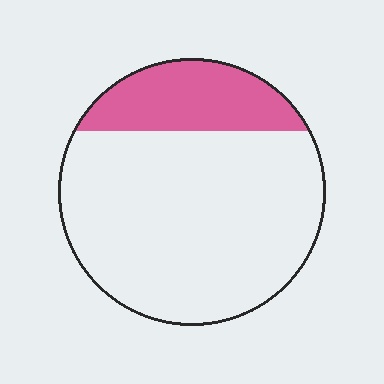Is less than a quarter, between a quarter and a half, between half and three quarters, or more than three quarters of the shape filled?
Less than a quarter.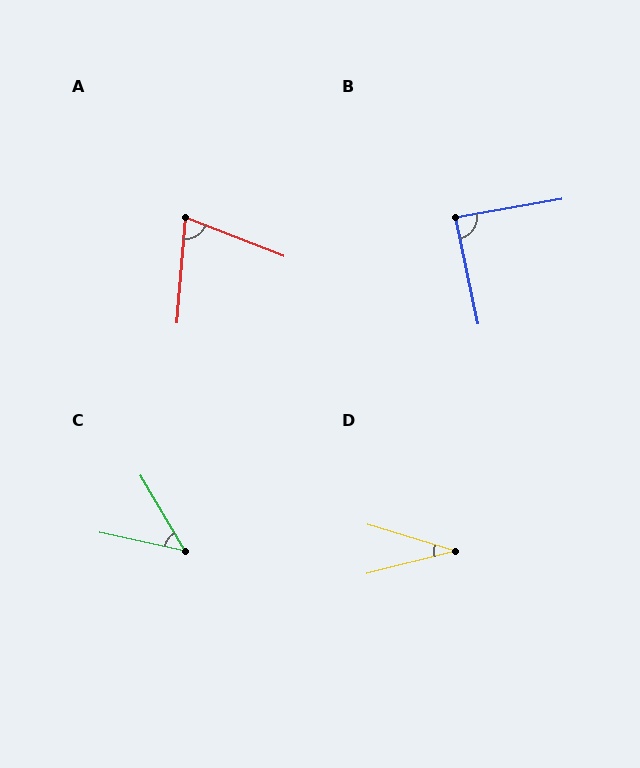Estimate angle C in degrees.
Approximately 47 degrees.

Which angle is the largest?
B, at approximately 88 degrees.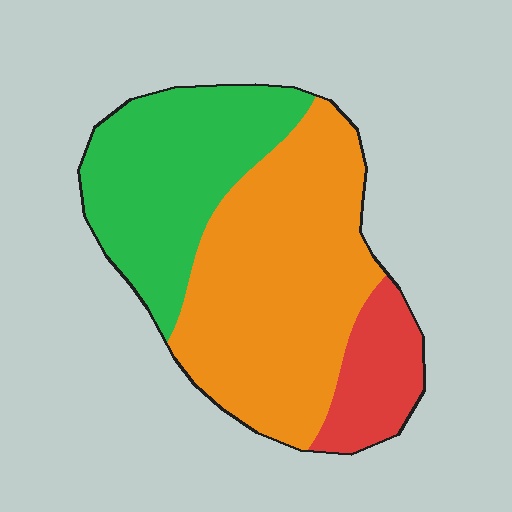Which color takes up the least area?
Red, at roughly 15%.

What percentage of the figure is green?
Green takes up about one third (1/3) of the figure.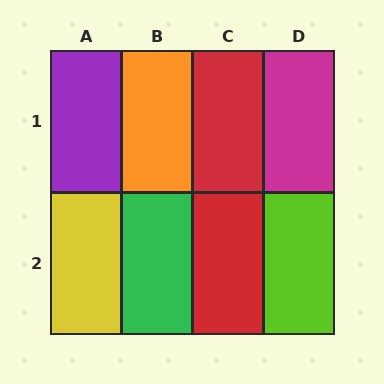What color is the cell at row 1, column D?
Magenta.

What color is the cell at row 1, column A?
Purple.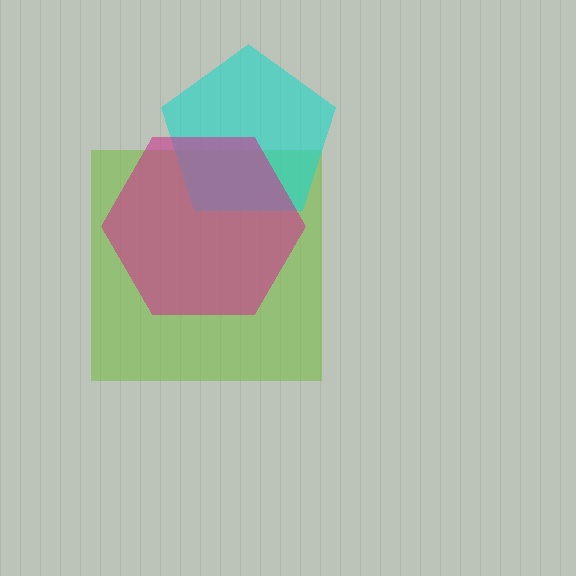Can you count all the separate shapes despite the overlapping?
Yes, there are 3 separate shapes.